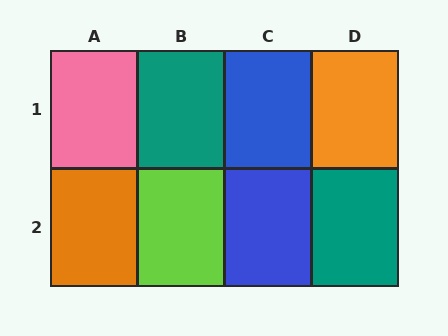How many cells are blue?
2 cells are blue.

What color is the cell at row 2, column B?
Lime.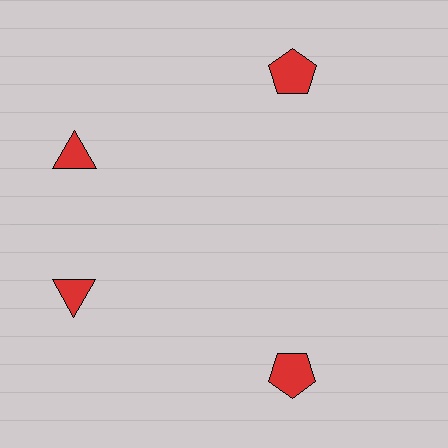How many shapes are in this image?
There are 4 shapes in this image.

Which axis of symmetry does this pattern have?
The pattern has a horizontal axis of symmetry running through the center of the image.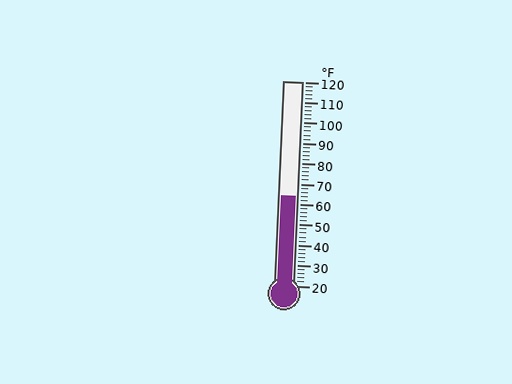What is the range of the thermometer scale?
The thermometer scale ranges from 20°F to 120°F.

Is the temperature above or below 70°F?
The temperature is below 70°F.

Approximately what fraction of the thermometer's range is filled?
The thermometer is filled to approximately 45% of its range.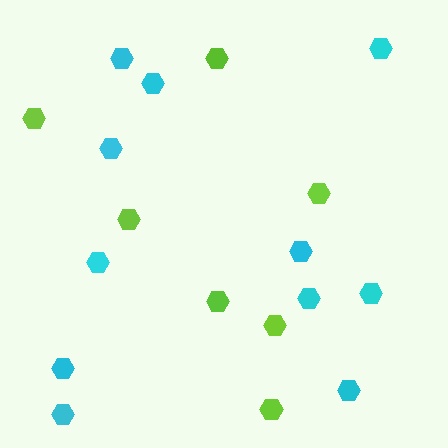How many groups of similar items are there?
There are 2 groups: one group of cyan hexagons (11) and one group of lime hexagons (7).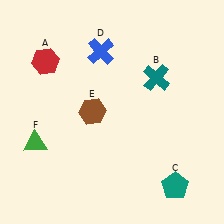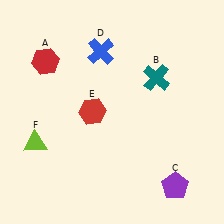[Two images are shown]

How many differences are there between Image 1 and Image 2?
There are 3 differences between the two images.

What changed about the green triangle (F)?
In Image 1, F is green. In Image 2, it changed to lime.